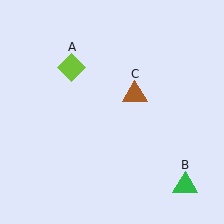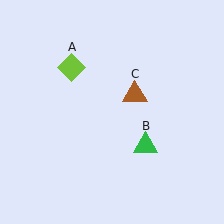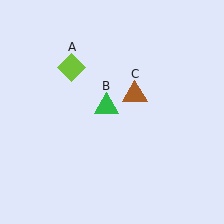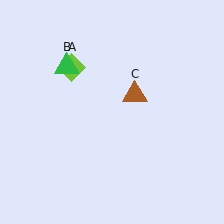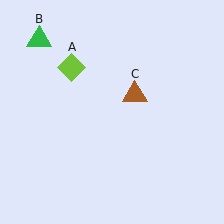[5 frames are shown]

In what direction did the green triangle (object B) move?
The green triangle (object B) moved up and to the left.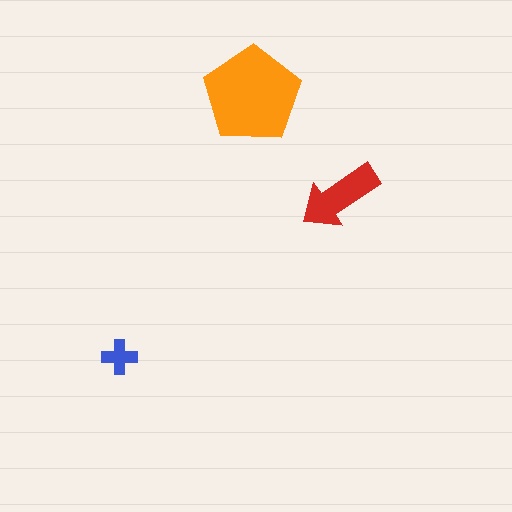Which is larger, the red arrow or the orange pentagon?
The orange pentagon.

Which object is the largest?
The orange pentagon.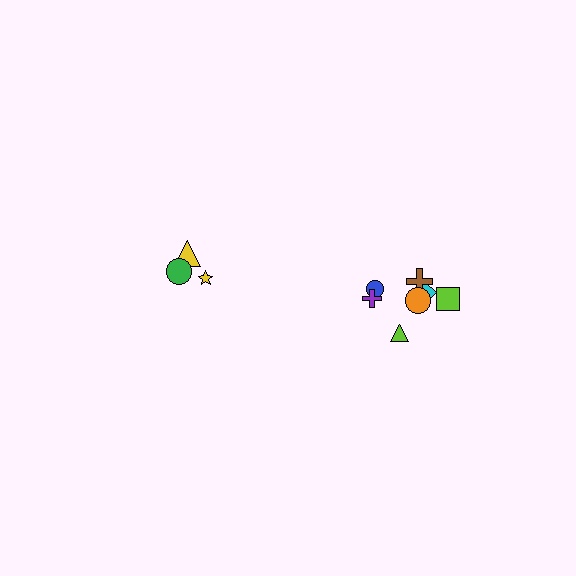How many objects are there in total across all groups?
There are 10 objects.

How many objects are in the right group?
There are 7 objects.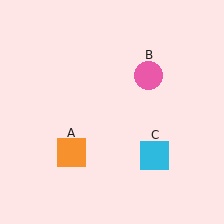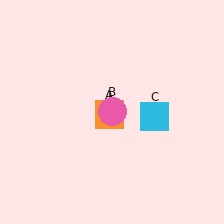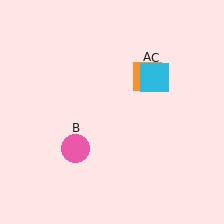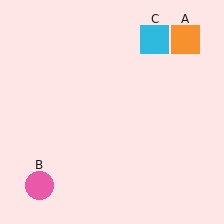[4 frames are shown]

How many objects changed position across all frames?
3 objects changed position: orange square (object A), pink circle (object B), cyan square (object C).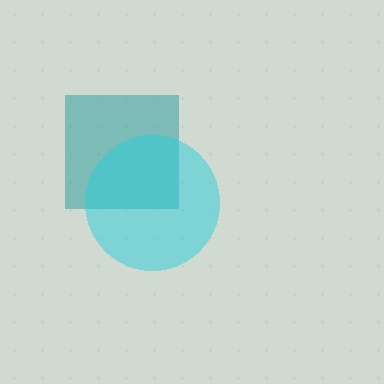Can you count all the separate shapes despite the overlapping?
Yes, there are 2 separate shapes.